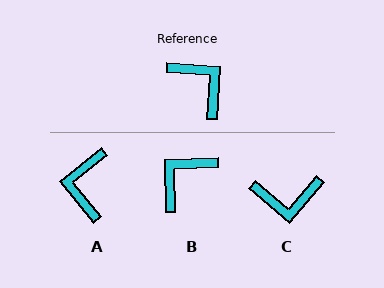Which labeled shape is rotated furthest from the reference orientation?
A, about 132 degrees away.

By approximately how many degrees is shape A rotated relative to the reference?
Approximately 132 degrees counter-clockwise.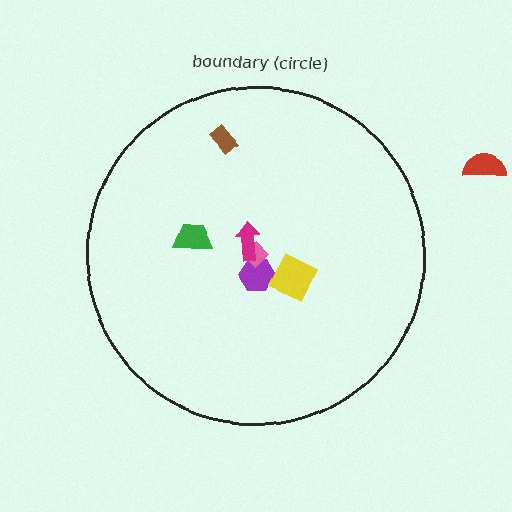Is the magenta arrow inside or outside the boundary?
Inside.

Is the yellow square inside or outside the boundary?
Inside.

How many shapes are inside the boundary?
6 inside, 1 outside.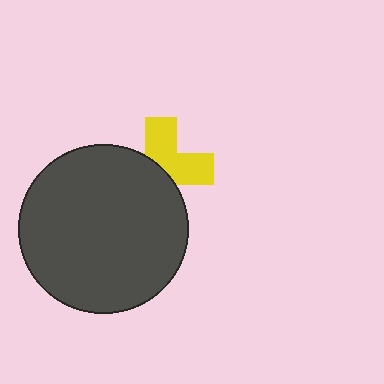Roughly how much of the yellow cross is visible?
About half of it is visible (roughly 49%).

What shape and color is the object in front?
The object in front is a dark gray circle.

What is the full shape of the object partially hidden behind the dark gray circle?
The partially hidden object is a yellow cross.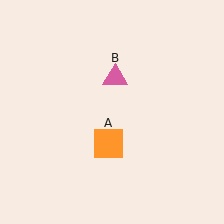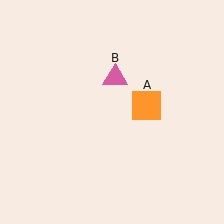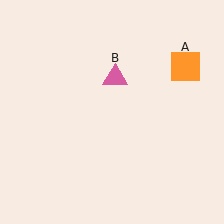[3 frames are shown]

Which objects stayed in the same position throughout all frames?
Pink triangle (object B) remained stationary.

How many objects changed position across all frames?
1 object changed position: orange square (object A).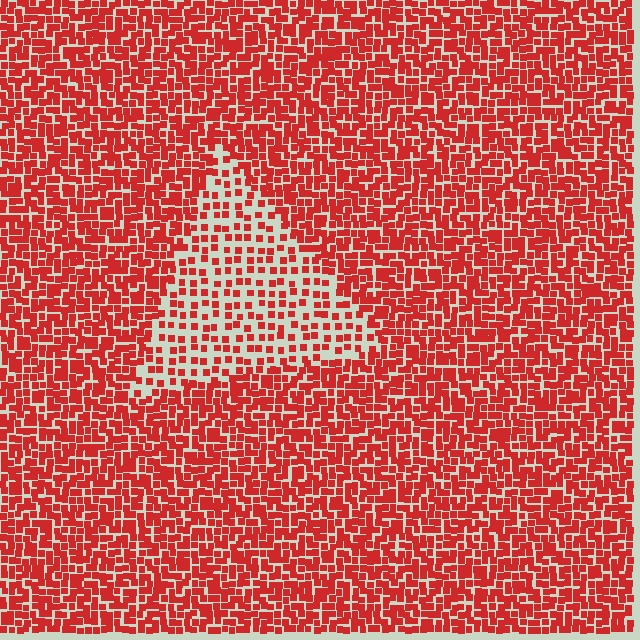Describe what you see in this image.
The image contains small red elements arranged at two different densities. A triangle-shaped region is visible where the elements are less densely packed than the surrounding area.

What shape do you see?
I see a triangle.